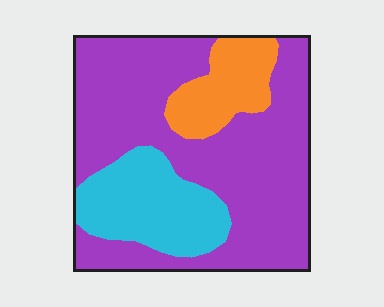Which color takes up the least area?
Orange, at roughly 15%.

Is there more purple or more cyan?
Purple.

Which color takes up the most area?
Purple, at roughly 65%.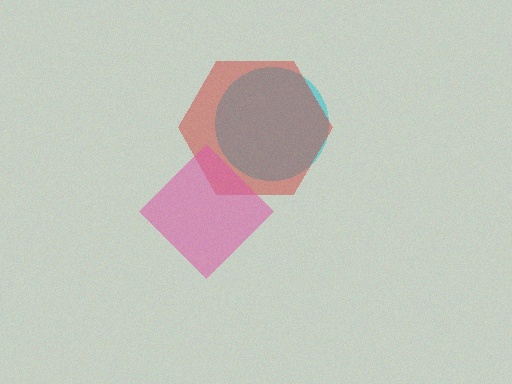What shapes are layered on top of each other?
The layered shapes are: a cyan circle, a red hexagon, a pink diamond.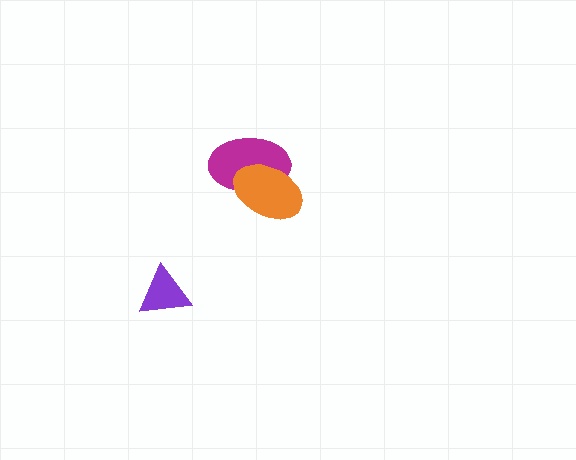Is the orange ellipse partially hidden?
No, no other shape covers it.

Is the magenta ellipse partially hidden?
Yes, it is partially covered by another shape.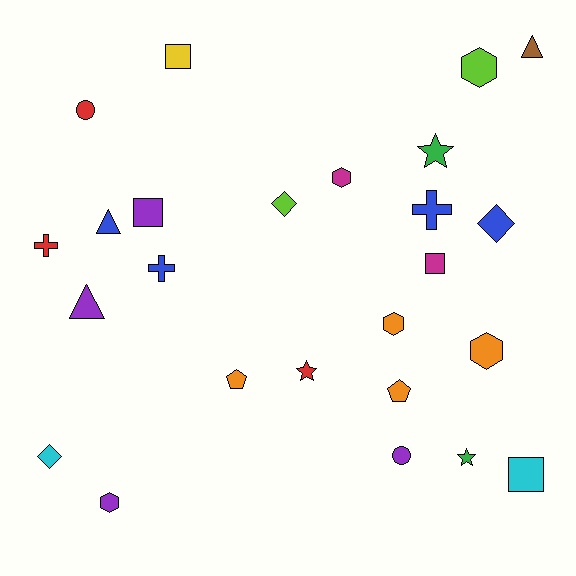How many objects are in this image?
There are 25 objects.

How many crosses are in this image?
There are 3 crosses.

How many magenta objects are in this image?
There are 2 magenta objects.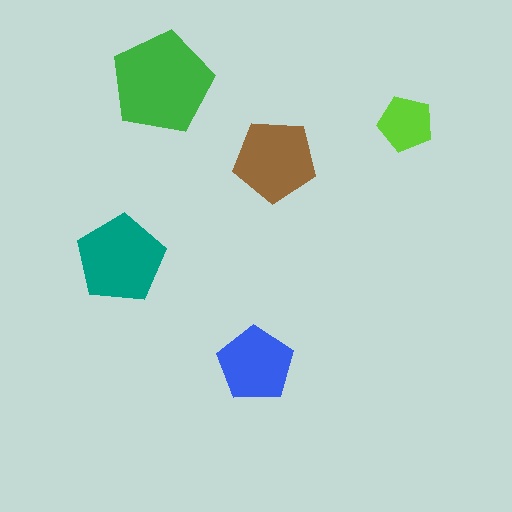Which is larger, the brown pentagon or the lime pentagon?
The brown one.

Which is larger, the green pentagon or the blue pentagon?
The green one.